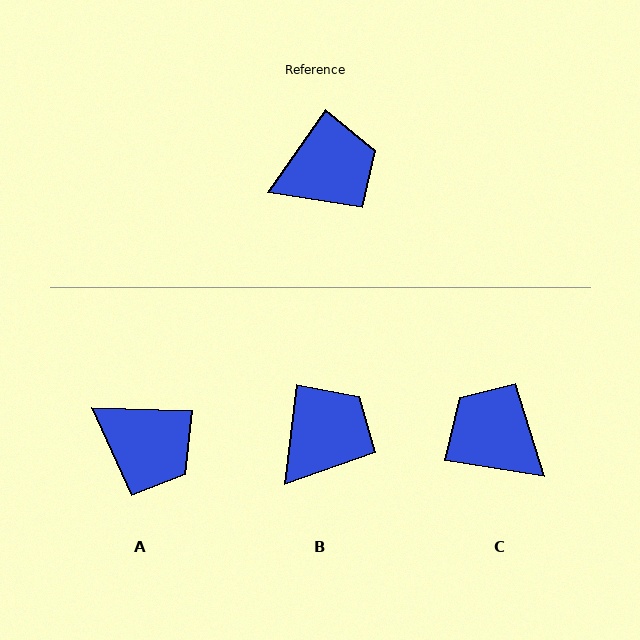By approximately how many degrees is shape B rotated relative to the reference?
Approximately 29 degrees counter-clockwise.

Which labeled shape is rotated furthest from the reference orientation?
C, about 116 degrees away.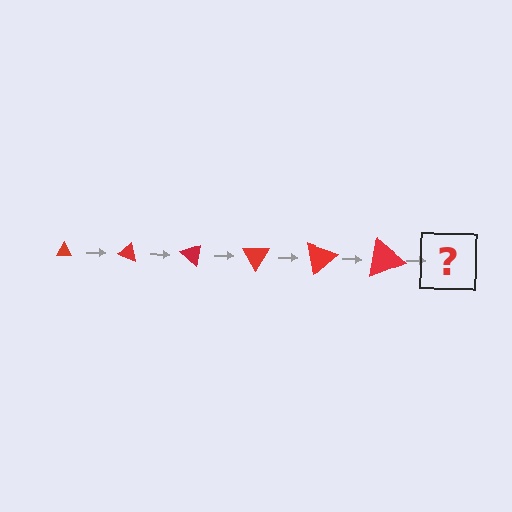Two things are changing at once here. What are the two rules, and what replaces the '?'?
The two rules are that the triangle grows larger each step and it rotates 20 degrees each step. The '?' should be a triangle, larger than the previous one and rotated 120 degrees from the start.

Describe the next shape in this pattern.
It should be a triangle, larger than the previous one and rotated 120 degrees from the start.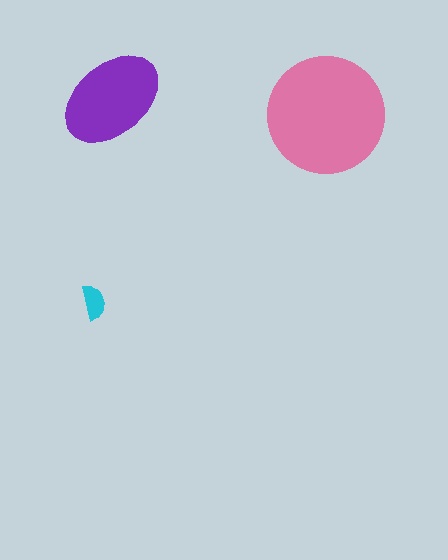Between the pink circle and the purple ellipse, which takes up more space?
The pink circle.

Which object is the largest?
The pink circle.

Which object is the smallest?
The cyan semicircle.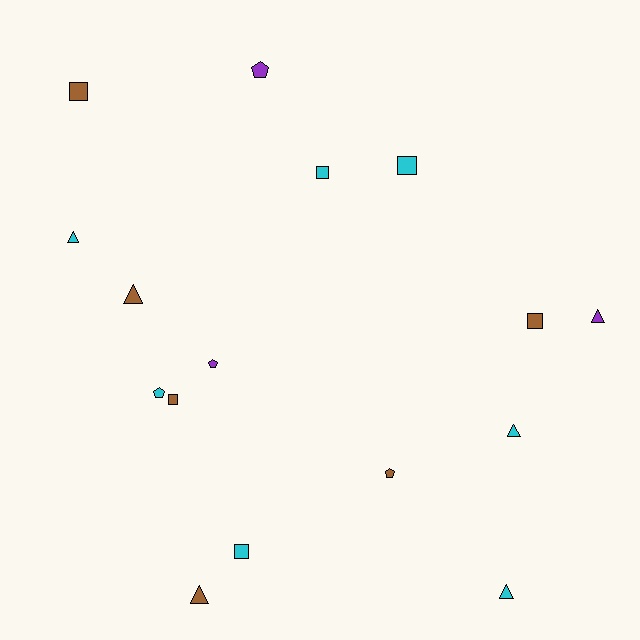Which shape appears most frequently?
Square, with 6 objects.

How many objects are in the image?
There are 16 objects.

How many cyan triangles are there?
There are 3 cyan triangles.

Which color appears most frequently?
Cyan, with 7 objects.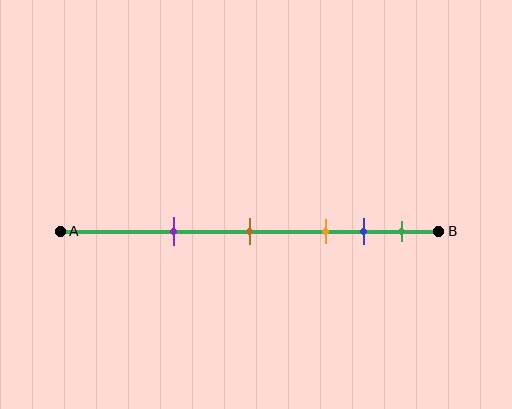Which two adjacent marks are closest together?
The blue and green marks are the closest adjacent pair.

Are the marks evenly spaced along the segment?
No, the marks are not evenly spaced.